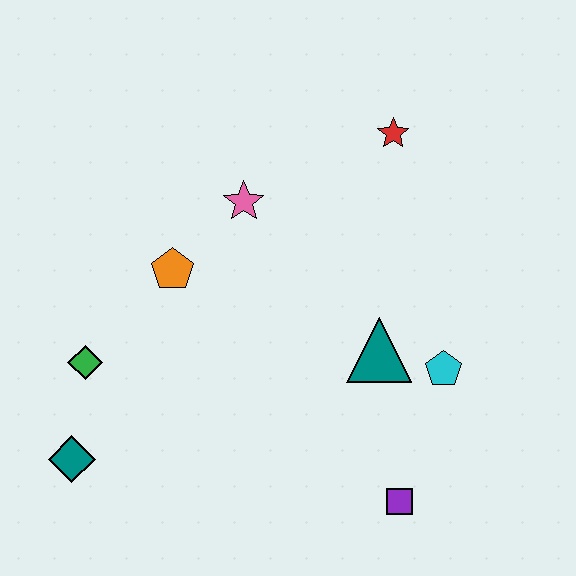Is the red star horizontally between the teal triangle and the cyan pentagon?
Yes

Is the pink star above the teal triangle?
Yes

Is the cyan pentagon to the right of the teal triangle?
Yes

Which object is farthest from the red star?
The teal diamond is farthest from the red star.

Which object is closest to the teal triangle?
The cyan pentagon is closest to the teal triangle.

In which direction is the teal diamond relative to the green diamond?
The teal diamond is below the green diamond.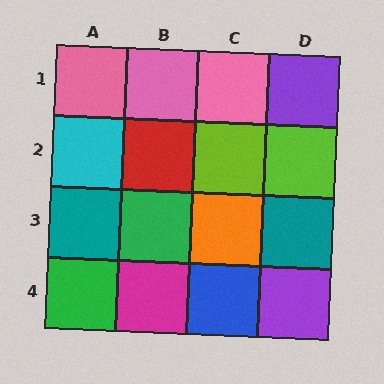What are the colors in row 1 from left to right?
Pink, pink, pink, purple.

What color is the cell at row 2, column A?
Cyan.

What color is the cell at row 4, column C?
Blue.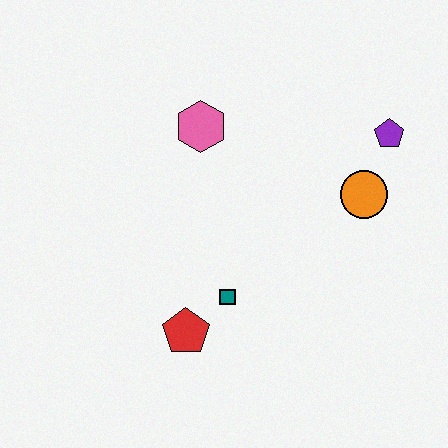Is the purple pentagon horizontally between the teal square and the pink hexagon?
No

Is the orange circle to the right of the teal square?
Yes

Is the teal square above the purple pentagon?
No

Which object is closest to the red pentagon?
The teal square is closest to the red pentagon.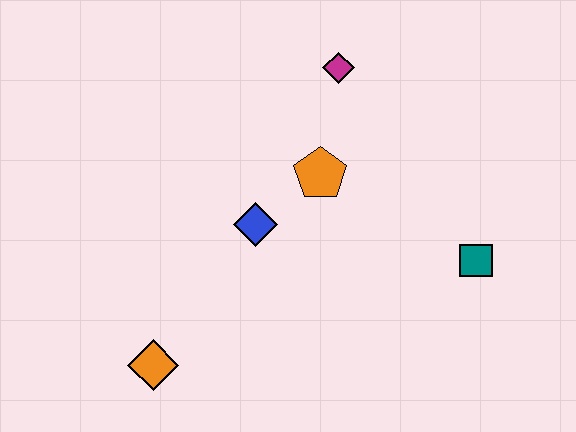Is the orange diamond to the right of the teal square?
No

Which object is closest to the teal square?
The orange pentagon is closest to the teal square.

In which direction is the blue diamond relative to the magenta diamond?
The blue diamond is below the magenta diamond.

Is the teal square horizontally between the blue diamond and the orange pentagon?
No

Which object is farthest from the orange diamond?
The magenta diamond is farthest from the orange diamond.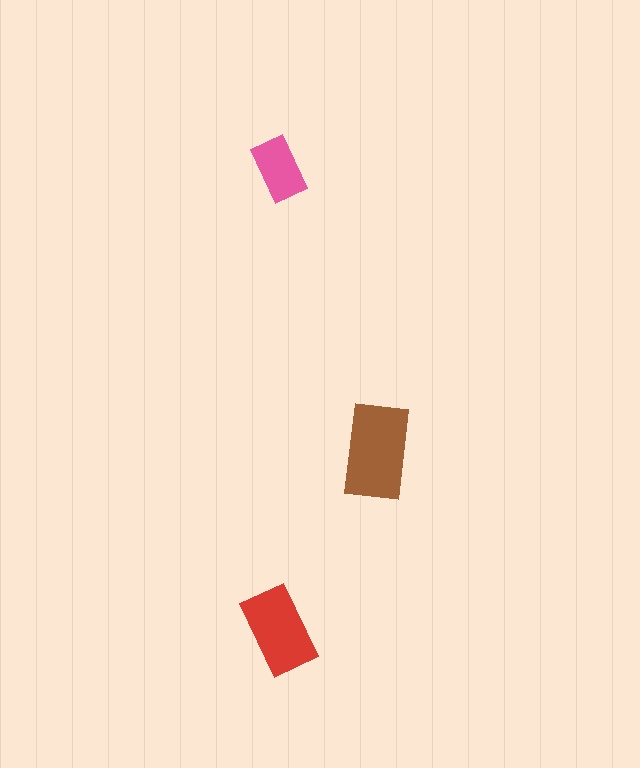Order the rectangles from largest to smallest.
the brown one, the red one, the pink one.